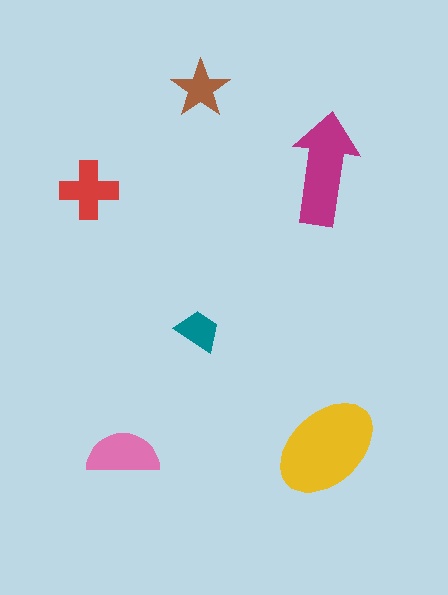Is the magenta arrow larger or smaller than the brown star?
Larger.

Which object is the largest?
The yellow ellipse.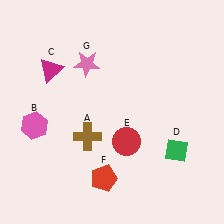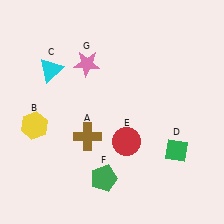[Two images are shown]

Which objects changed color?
B changed from pink to yellow. C changed from magenta to cyan. F changed from red to green.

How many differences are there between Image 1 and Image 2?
There are 3 differences between the two images.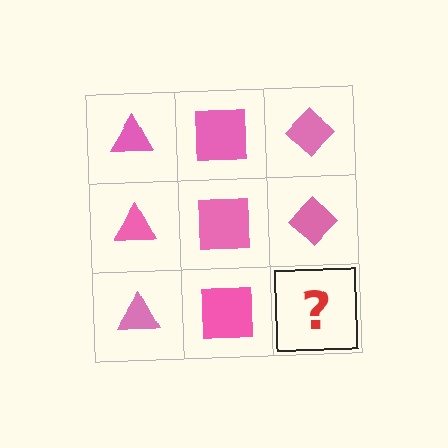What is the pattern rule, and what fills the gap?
The rule is that each column has a consistent shape. The gap should be filled with a pink diamond.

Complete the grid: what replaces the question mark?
The question mark should be replaced with a pink diamond.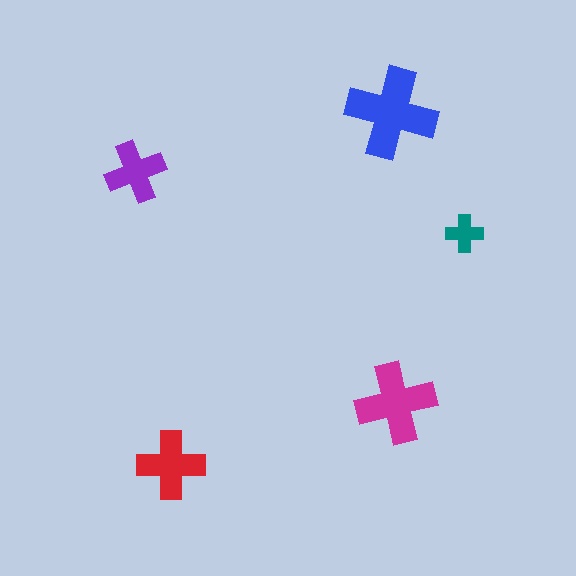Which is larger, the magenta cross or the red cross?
The magenta one.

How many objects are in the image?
There are 5 objects in the image.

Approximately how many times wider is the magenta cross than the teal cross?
About 2 times wider.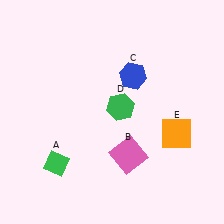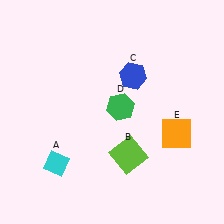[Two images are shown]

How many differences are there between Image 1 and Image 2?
There are 2 differences between the two images.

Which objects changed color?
A changed from green to cyan. B changed from pink to lime.